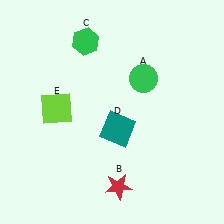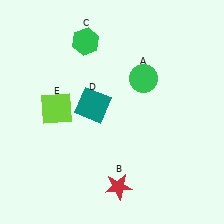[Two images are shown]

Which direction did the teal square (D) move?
The teal square (D) moved left.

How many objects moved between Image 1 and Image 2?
1 object moved between the two images.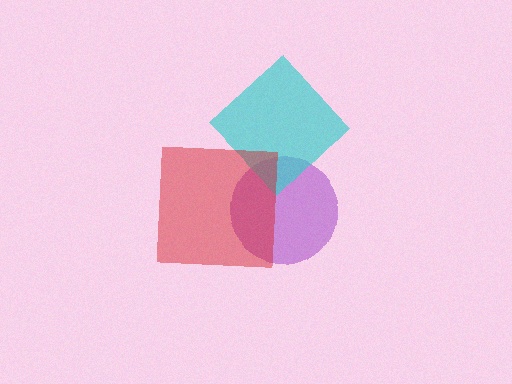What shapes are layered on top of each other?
The layered shapes are: a purple circle, a cyan diamond, a red square.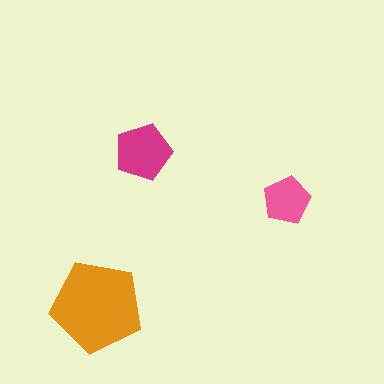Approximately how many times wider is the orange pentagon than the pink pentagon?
About 2 times wider.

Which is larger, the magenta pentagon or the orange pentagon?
The orange one.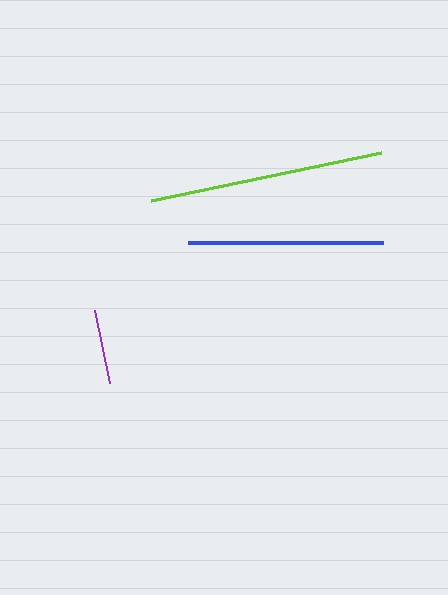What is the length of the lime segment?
The lime segment is approximately 234 pixels long.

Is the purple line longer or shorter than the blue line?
The blue line is longer than the purple line.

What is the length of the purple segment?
The purple segment is approximately 74 pixels long.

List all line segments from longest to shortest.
From longest to shortest: lime, blue, purple.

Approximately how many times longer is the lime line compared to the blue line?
The lime line is approximately 1.2 times the length of the blue line.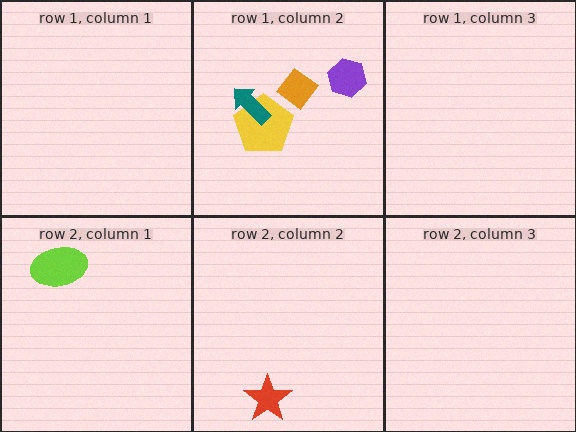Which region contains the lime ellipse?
The row 2, column 1 region.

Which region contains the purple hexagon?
The row 1, column 2 region.